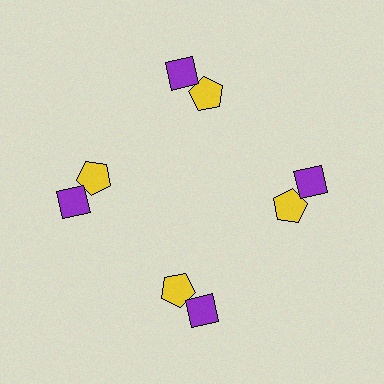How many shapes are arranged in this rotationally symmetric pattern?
There are 8 shapes, arranged in 4 groups of 2.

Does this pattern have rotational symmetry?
Yes, this pattern has 4-fold rotational symmetry. It looks the same after rotating 90 degrees around the center.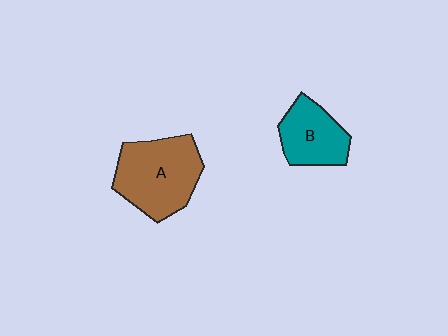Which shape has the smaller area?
Shape B (teal).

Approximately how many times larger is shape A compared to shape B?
Approximately 1.5 times.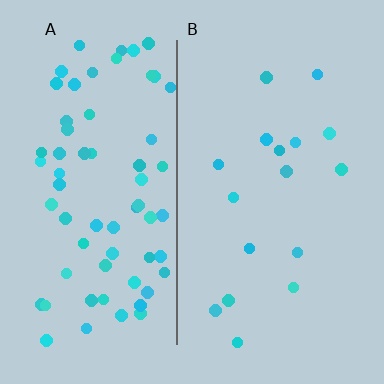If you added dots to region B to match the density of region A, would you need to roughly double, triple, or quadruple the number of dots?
Approximately quadruple.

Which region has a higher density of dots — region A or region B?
A (the left).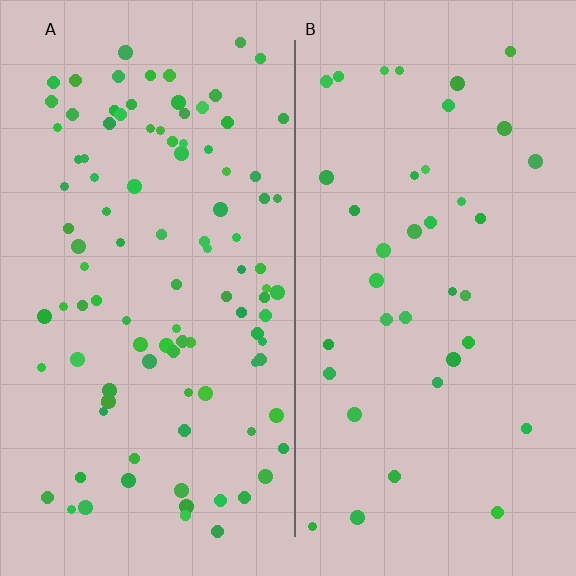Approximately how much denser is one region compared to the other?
Approximately 2.7× — region A over region B.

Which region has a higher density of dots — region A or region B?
A (the left).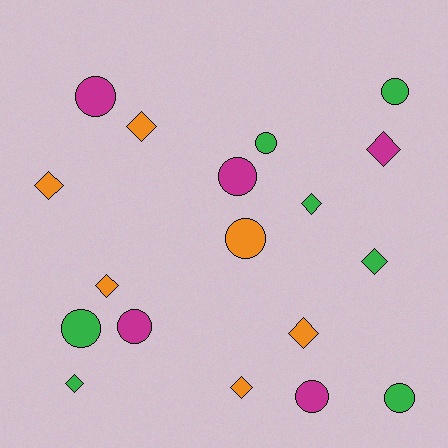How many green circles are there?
There are 4 green circles.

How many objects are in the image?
There are 18 objects.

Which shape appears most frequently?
Diamond, with 9 objects.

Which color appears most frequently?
Green, with 7 objects.